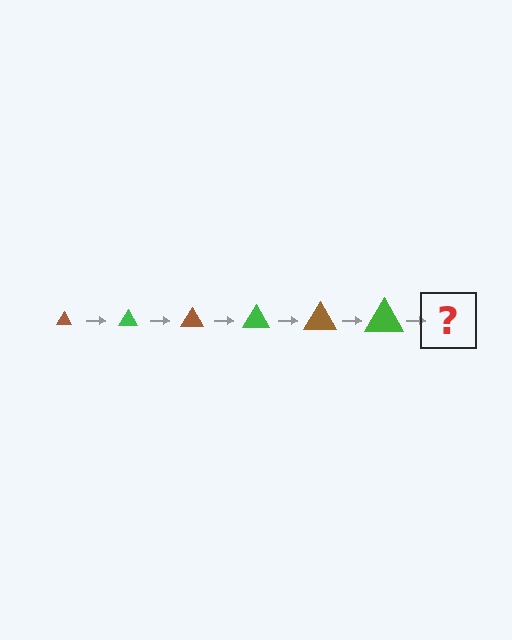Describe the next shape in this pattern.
It should be a brown triangle, larger than the previous one.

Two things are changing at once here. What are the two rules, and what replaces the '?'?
The two rules are that the triangle grows larger each step and the color cycles through brown and green. The '?' should be a brown triangle, larger than the previous one.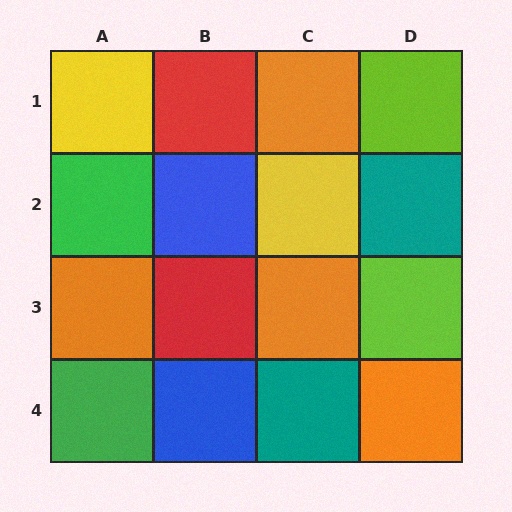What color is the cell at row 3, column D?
Lime.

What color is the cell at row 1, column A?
Yellow.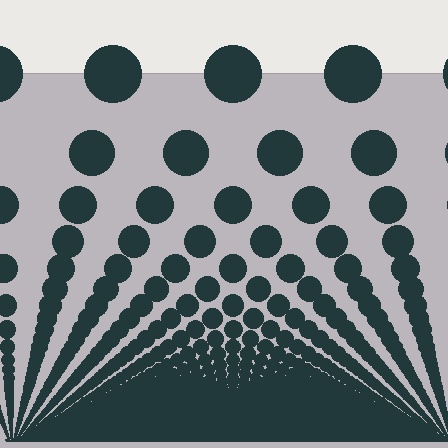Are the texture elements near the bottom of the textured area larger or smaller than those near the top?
Smaller. The gradient is inverted — elements near the bottom are smaller and denser.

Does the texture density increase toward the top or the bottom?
Density increases toward the bottom.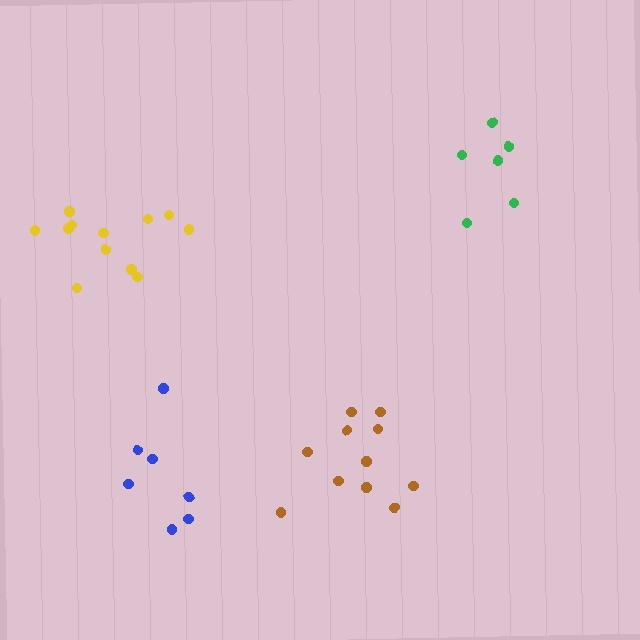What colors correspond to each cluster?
The clusters are colored: brown, yellow, green, blue.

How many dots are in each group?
Group 1: 11 dots, Group 2: 12 dots, Group 3: 6 dots, Group 4: 7 dots (36 total).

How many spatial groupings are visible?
There are 4 spatial groupings.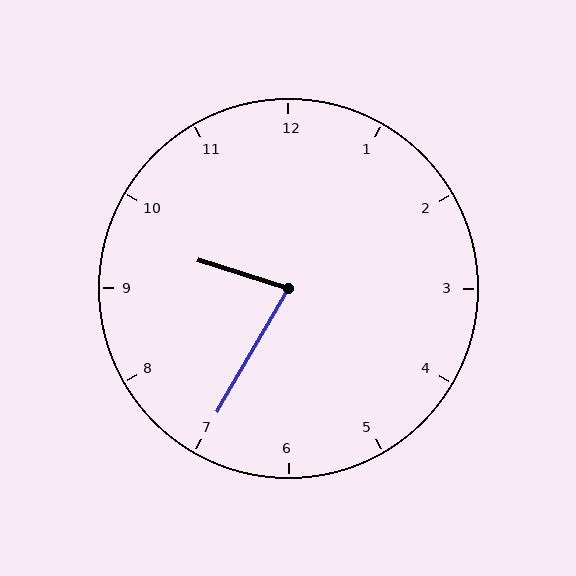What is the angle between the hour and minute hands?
Approximately 78 degrees.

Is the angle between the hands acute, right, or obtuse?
It is acute.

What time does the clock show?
9:35.